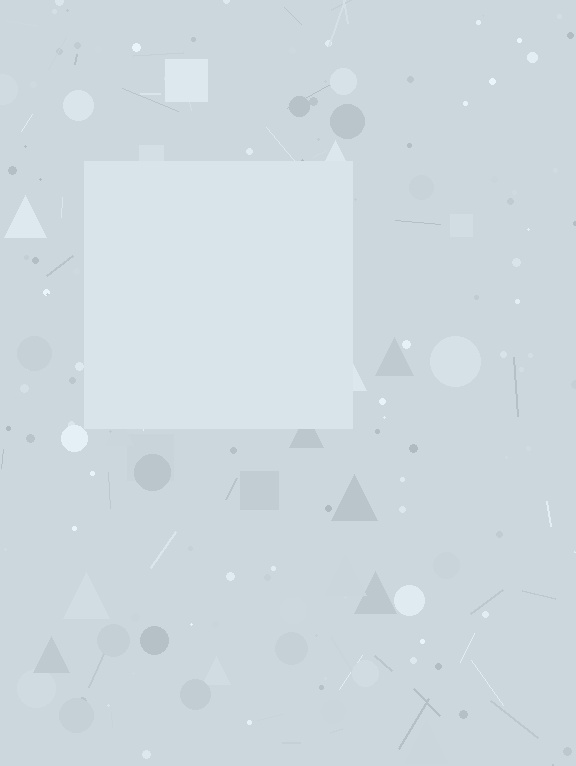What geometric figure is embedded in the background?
A square is embedded in the background.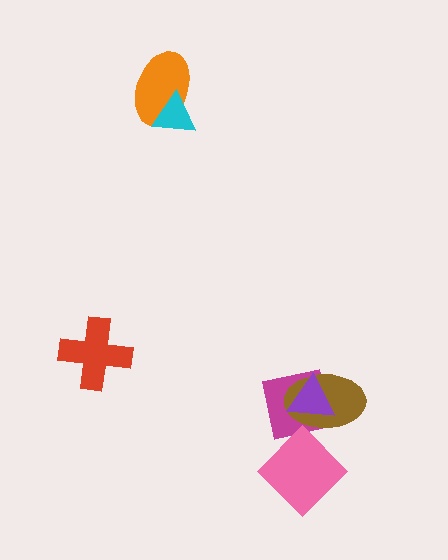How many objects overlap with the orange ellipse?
1 object overlaps with the orange ellipse.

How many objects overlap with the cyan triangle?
1 object overlaps with the cyan triangle.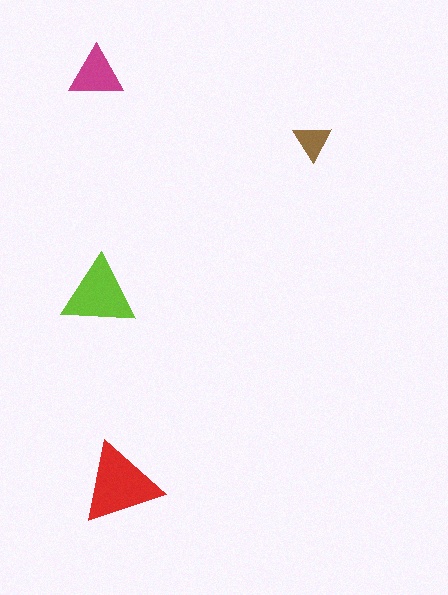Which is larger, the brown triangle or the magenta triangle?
The magenta one.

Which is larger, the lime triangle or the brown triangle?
The lime one.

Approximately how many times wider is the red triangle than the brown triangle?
About 2 times wider.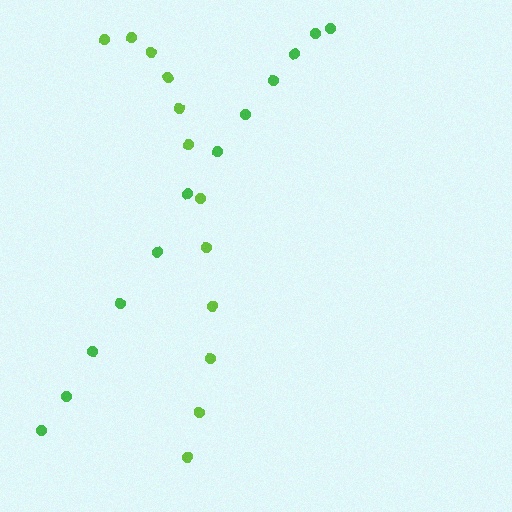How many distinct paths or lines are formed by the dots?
There are 2 distinct paths.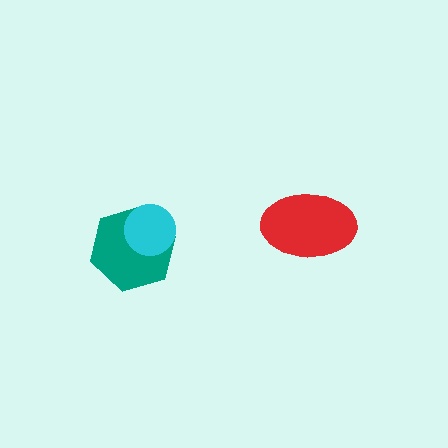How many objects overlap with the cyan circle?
1 object overlaps with the cyan circle.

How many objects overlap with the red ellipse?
0 objects overlap with the red ellipse.